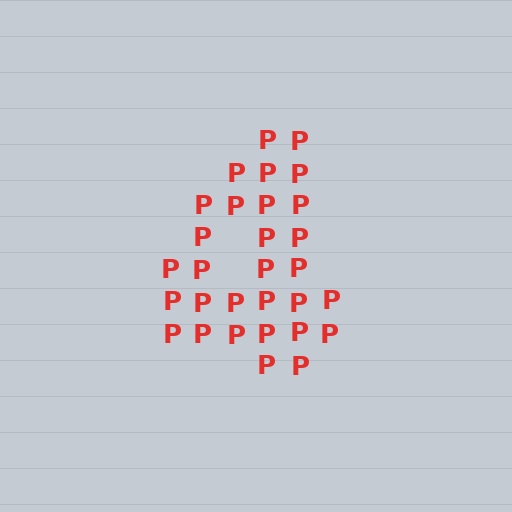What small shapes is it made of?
It is made of small letter P's.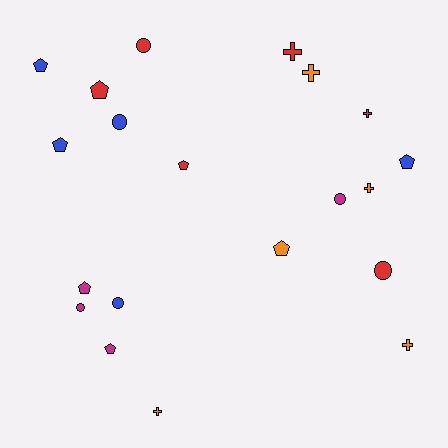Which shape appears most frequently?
Pentagon, with 8 objects.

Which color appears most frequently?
Red, with 5 objects.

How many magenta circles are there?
There are 2 magenta circles.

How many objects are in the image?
There are 20 objects.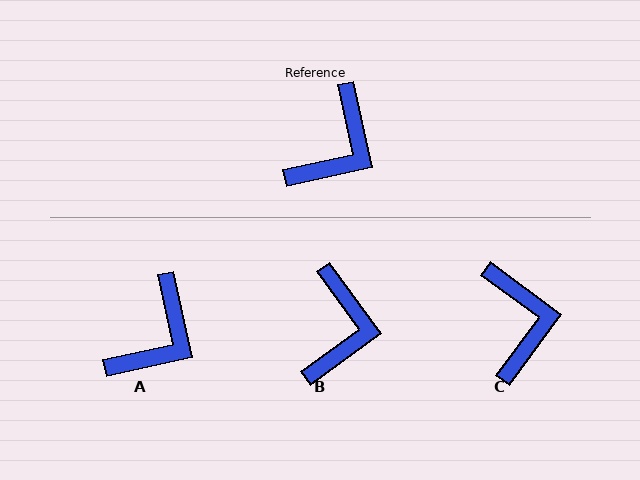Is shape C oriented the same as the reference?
No, it is off by about 41 degrees.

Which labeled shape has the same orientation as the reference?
A.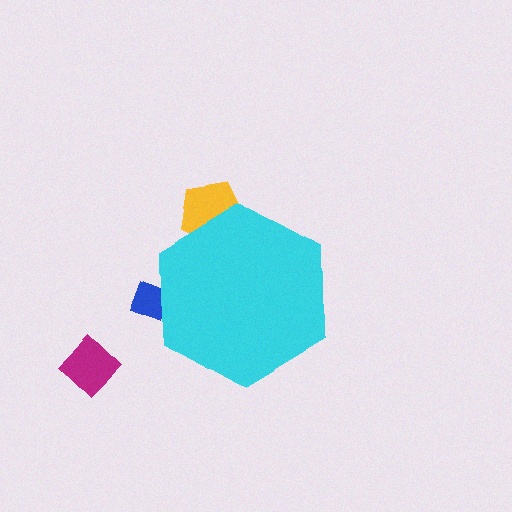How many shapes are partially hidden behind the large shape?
2 shapes are partially hidden.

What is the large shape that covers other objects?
A cyan hexagon.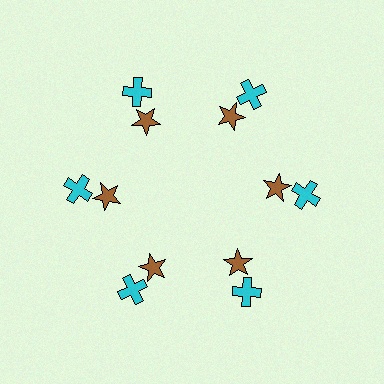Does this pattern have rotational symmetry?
Yes, this pattern has 6-fold rotational symmetry. It looks the same after rotating 60 degrees around the center.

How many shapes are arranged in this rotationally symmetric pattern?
There are 12 shapes, arranged in 6 groups of 2.